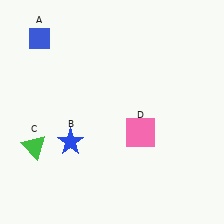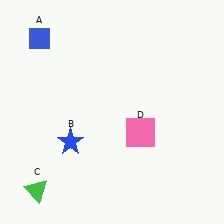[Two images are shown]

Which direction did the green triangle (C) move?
The green triangle (C) moved down.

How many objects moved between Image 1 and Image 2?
1 object moved between the two images.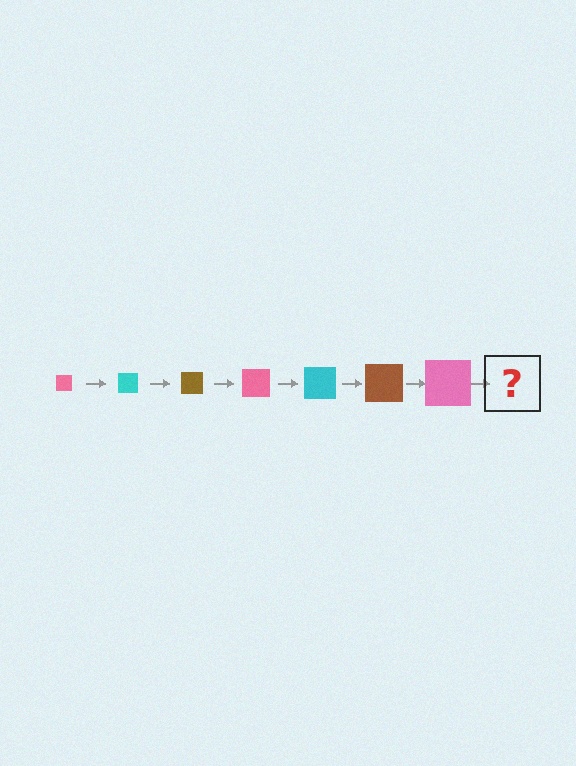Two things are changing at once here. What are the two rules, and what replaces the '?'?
The two rules are that the square grows larger each step and the color cycles through pink, cyan, and brown. The '?' should be a cyan square, larger than the previous one.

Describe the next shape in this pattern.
It should be a cyan square, larger than the previous one.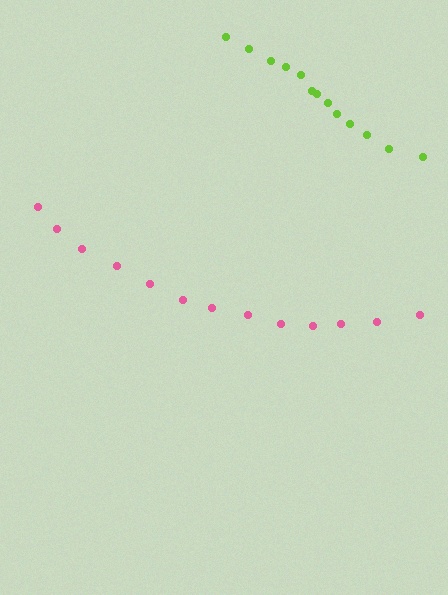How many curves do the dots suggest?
There are 2 distinct paths.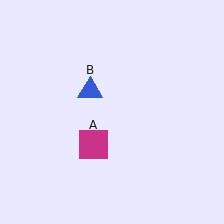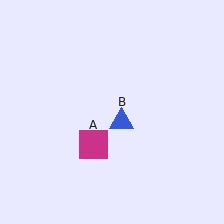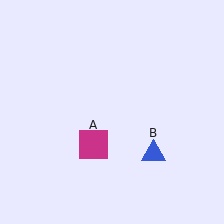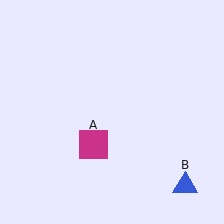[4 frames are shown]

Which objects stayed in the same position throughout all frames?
Magenta square (object A) remained stationary.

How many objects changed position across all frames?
1 object changed position: blue triangle (object B).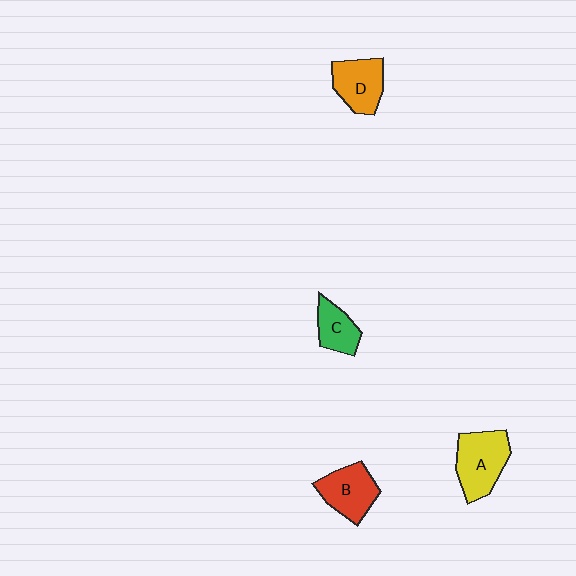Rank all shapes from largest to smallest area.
From largest to smallest: A (yellow), B (red), D (orange), C (green).